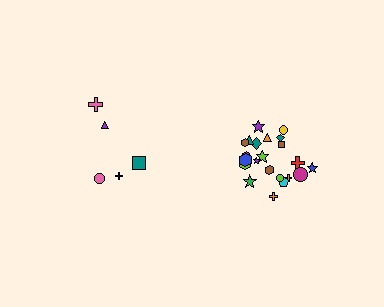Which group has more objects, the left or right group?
The right group.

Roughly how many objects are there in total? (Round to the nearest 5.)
Roughly 25 objects in total.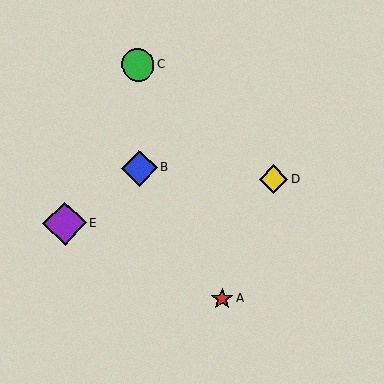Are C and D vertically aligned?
No, C is at x≈138 and D is at x≈273.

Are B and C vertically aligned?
Yes, both are at x≈139.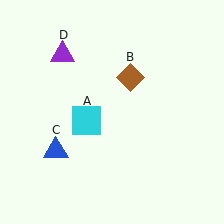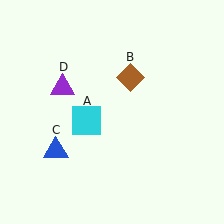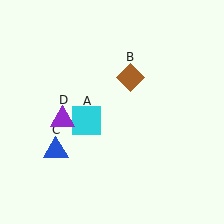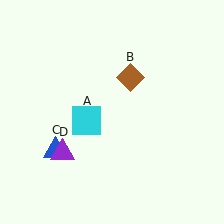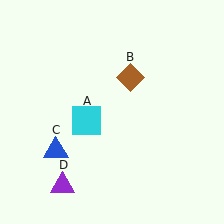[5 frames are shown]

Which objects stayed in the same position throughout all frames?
Cyan square (object A) and brown diamond (object B) and blue triangle (object C) remained stationary.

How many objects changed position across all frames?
1 object changed position: purple triangle (object D).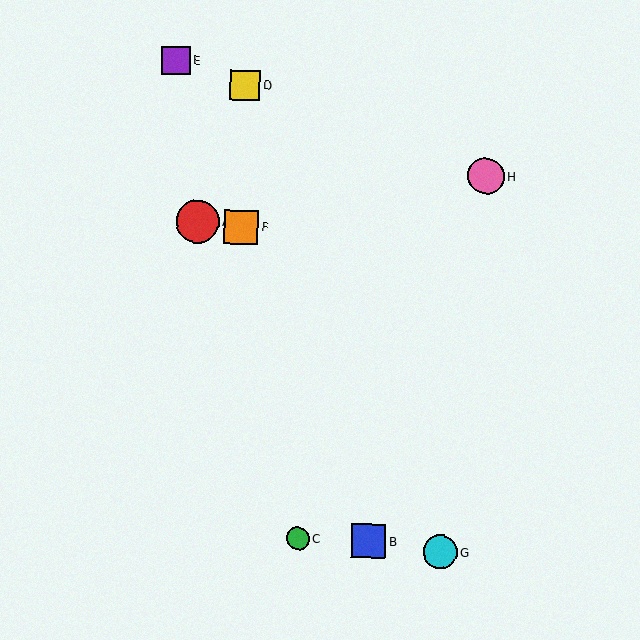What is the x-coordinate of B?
Object B is at x≈369.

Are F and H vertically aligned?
No, F is at x≈241 and H is at x≈486.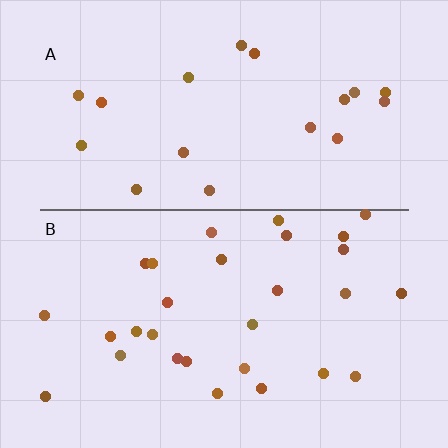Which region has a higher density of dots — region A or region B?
B (the bottom).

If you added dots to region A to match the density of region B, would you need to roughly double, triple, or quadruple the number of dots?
Approximately double.